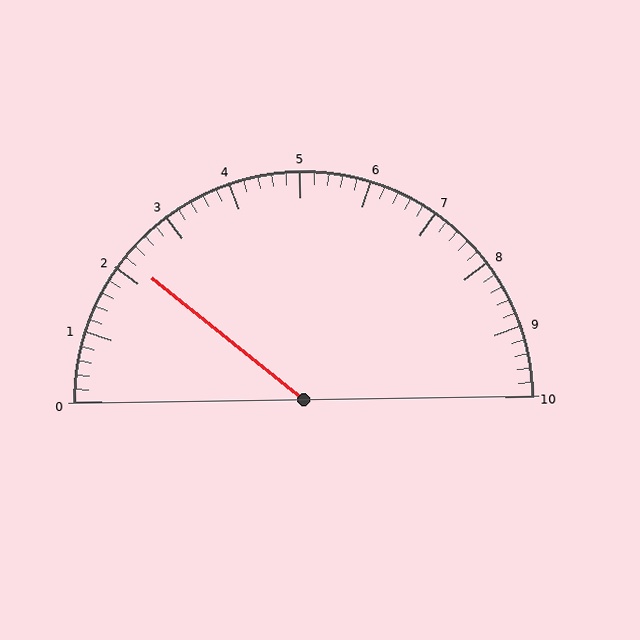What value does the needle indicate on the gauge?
The needle indicates approximately 2.2.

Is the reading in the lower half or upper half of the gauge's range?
The reading is in the lower half of the range (0 to 10).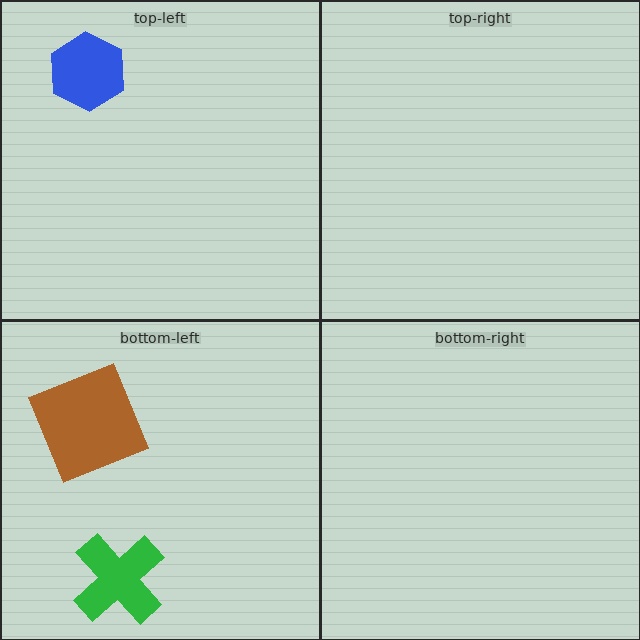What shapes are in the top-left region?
The blue hexagon.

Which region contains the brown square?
The bottom-left region.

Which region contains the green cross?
The bottom-left region.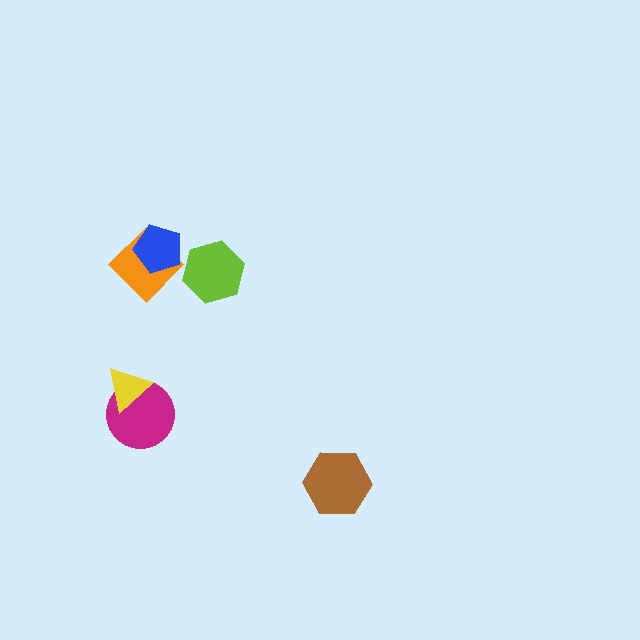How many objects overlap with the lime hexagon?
0 objects overlap with the lime hexagon.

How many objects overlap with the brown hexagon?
0 objects overlap with the brown hexagon.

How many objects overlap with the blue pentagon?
1 object overlaps with the blue pentagon.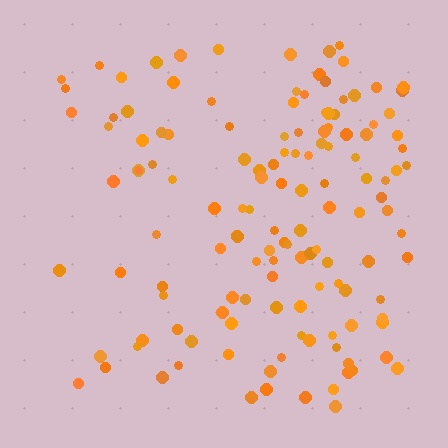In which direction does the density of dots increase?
From left to right, with the right side densest.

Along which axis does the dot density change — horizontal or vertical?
Horizontal.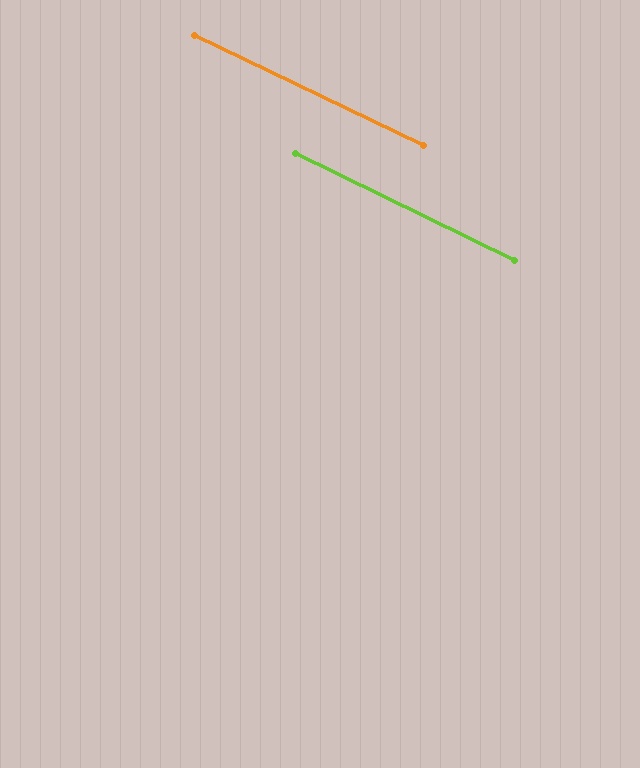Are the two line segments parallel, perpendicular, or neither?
Parallel — their directions differ by only 0.5°.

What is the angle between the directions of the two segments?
Approximately 1 degree.